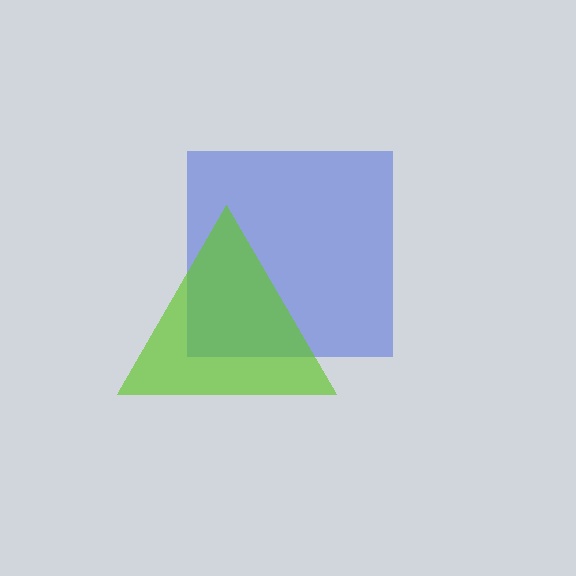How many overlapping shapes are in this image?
There are 2 overlapping shapes in the image.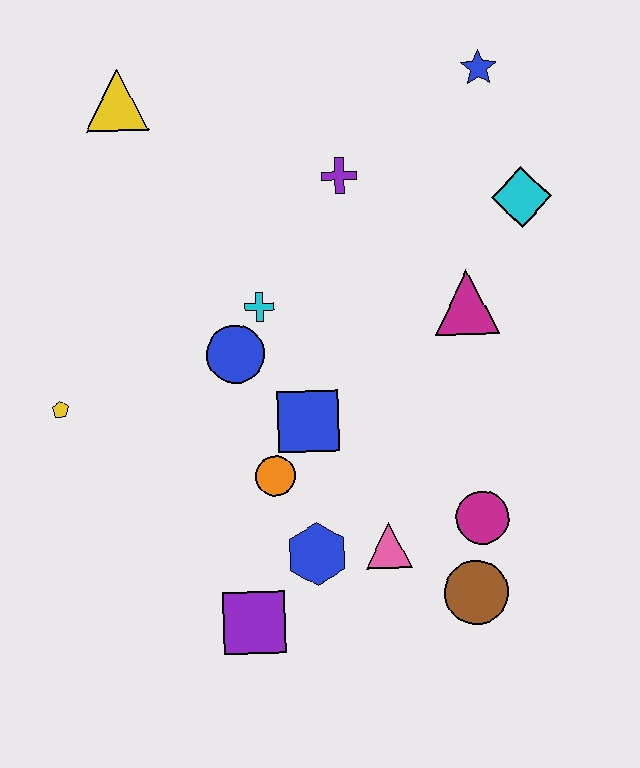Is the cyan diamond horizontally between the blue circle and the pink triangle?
No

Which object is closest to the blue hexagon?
The pink triangle is closest to the blue hexagon.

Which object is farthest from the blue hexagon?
The blue star is farthest from the blue hexagon.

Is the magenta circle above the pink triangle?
Yes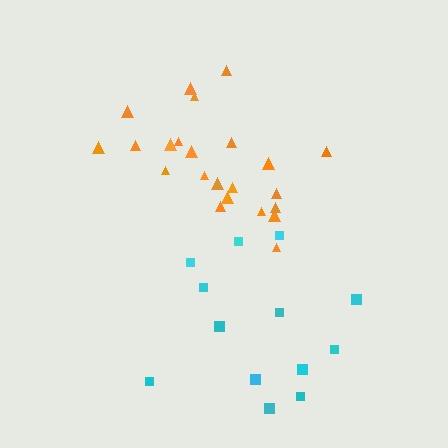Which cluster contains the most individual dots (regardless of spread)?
Orange (23).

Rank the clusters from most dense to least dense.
orange, cyan.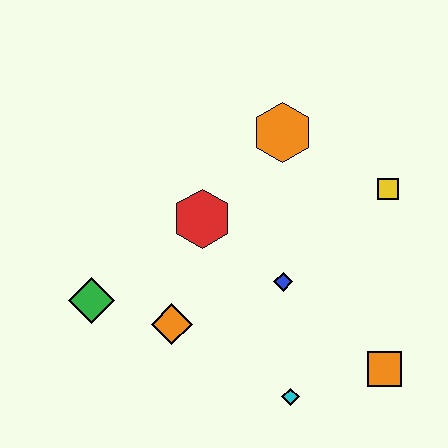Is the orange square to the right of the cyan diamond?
Yes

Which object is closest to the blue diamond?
The red hexagon is closest to the blue diamond.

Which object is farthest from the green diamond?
The yellow square is farthest from the green diamond.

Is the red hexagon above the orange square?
Yes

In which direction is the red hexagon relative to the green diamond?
The red hexagon is to the right of the green diamond.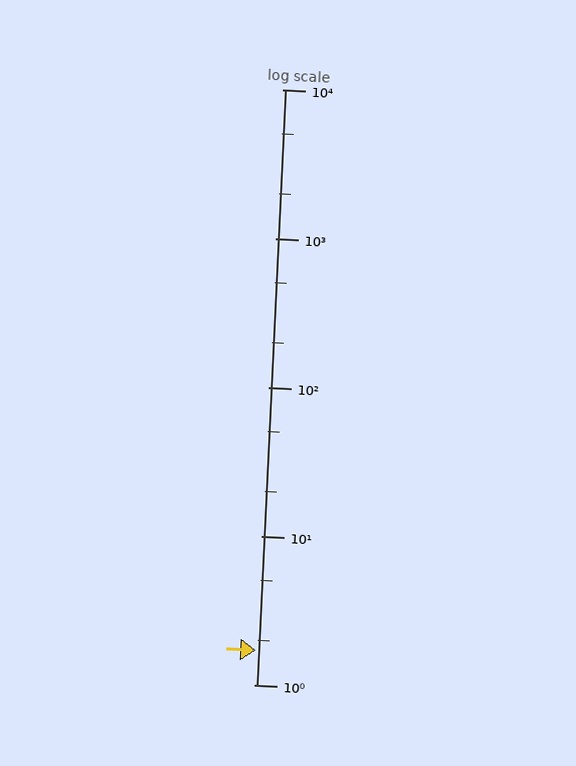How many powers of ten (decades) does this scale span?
The scale spans 4 decades, from 1 to 10000.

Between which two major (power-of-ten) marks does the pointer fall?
The pointer is between 1 and 10.